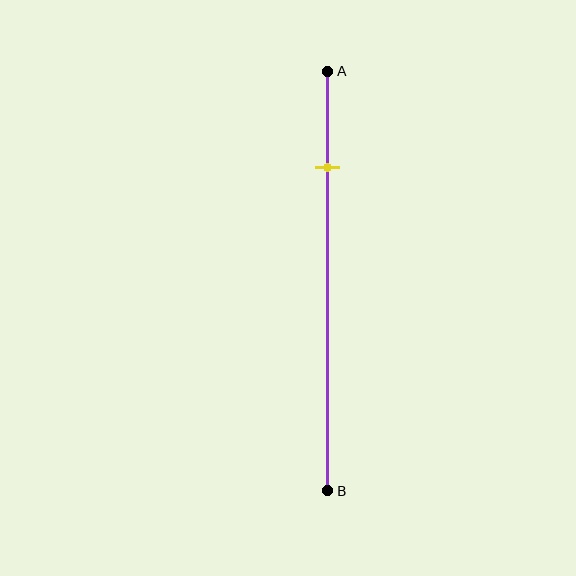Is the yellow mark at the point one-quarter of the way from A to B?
Yes, the mark is approximately at the one-quarter point.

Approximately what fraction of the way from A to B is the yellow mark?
The yellow mark is approximately 25% of the way from A to B.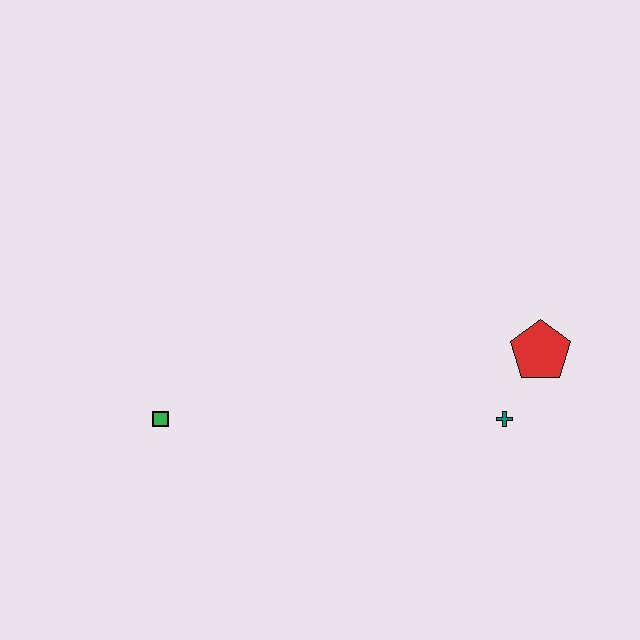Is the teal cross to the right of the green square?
Yes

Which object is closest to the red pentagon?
The teal cross is closest to the red pentagon.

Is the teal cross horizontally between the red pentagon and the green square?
Yes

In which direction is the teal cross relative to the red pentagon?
The teal cross is below the red pentagon.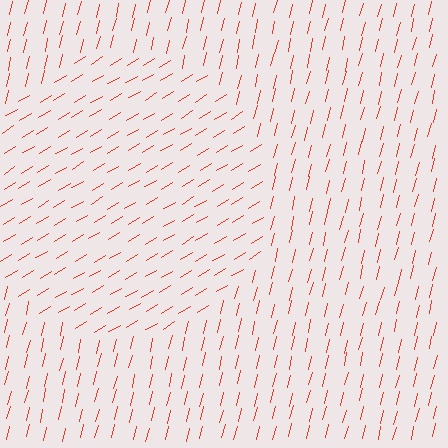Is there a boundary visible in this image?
Yes, there is a texture boundary formed by a change in line orientation.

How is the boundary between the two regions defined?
The boundary is defined purely by a change in line orientation (approximately 45 degrees difference). All lines are the same color and thickness.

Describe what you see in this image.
The image is filled with small red line segments. A circle region in the image has lines oriented differently from the surrounding lines, creating a visible texture boundary.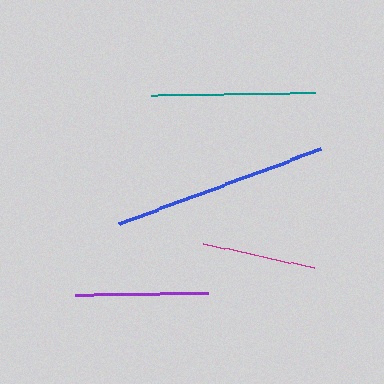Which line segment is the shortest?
The magenta line is the shortest at approximately 113 pixels.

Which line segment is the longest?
The blue line is the longest at approximately 216 pixels.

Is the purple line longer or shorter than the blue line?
The blue line is longer than the purple line.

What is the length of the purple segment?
The purple segment is approximately 133 pixels long.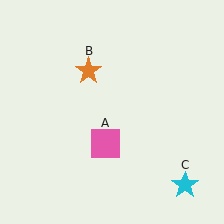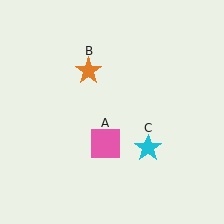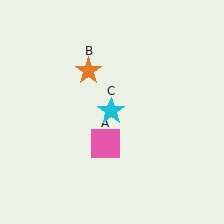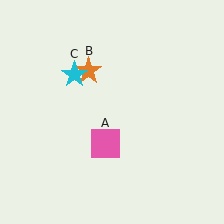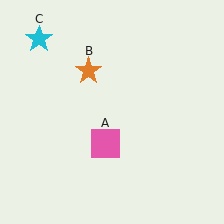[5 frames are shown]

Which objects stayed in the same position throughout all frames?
Pink square (object A) and orange star (object B) remained stationary.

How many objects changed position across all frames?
1 object changed position: cyan star (object C).